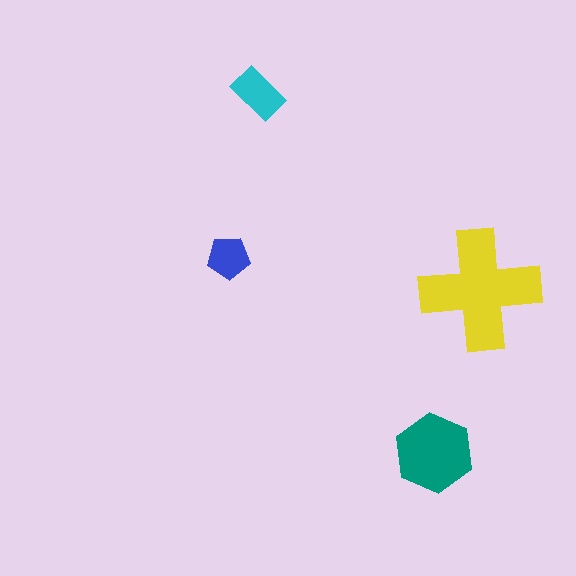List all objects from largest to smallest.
The yellow cross, the teal hexagon, the cyan rectangle, the blue pentagon.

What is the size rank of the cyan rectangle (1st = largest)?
3rd.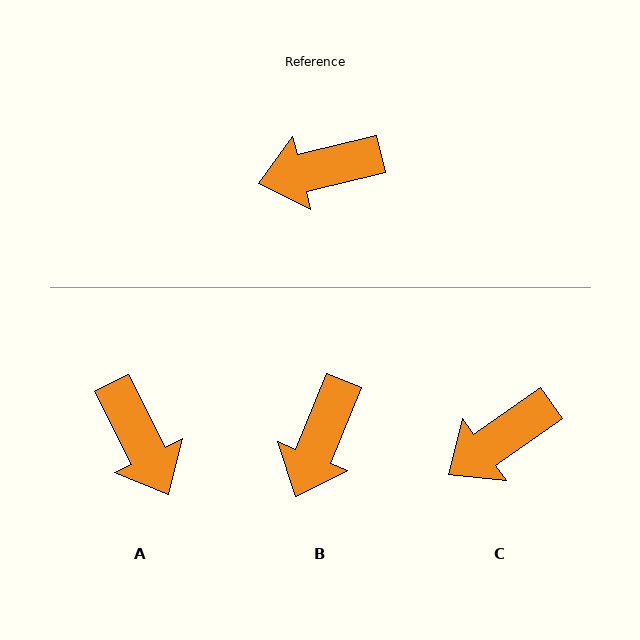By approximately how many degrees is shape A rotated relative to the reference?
Approximately 103 degrees counter-clockwise.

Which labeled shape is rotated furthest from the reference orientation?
A, about 103 degrees away.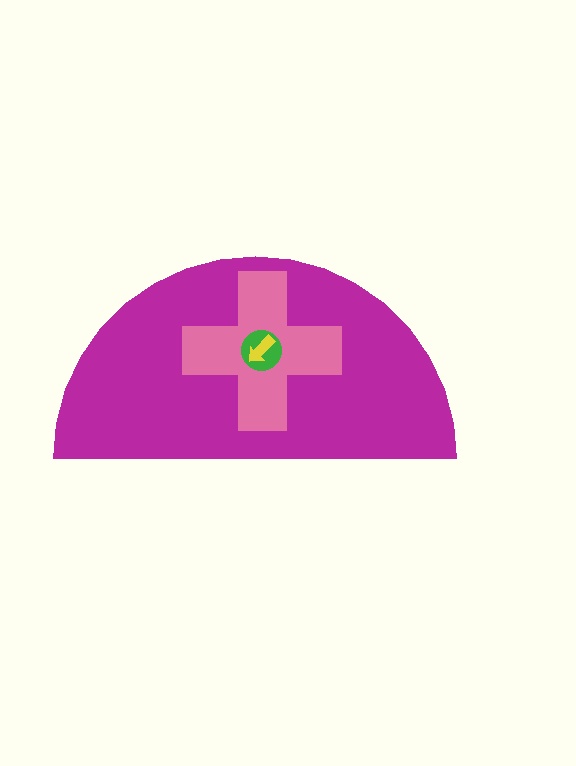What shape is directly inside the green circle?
The yellow arrow.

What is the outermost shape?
The magenta semicircle.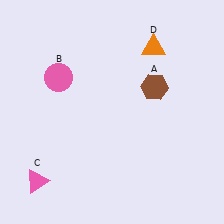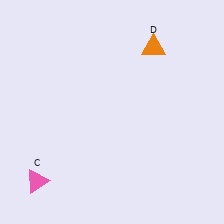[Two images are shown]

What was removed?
The pink circle (B), the brown hexagon (A) were removed in Image 2.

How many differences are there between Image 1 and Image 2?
There are 2 differences between the two images.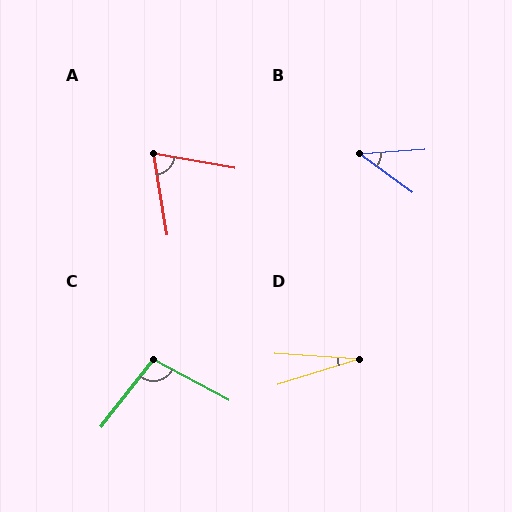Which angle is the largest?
C, at approximately 99 degrees.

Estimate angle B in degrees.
Approximately 40 degrees.